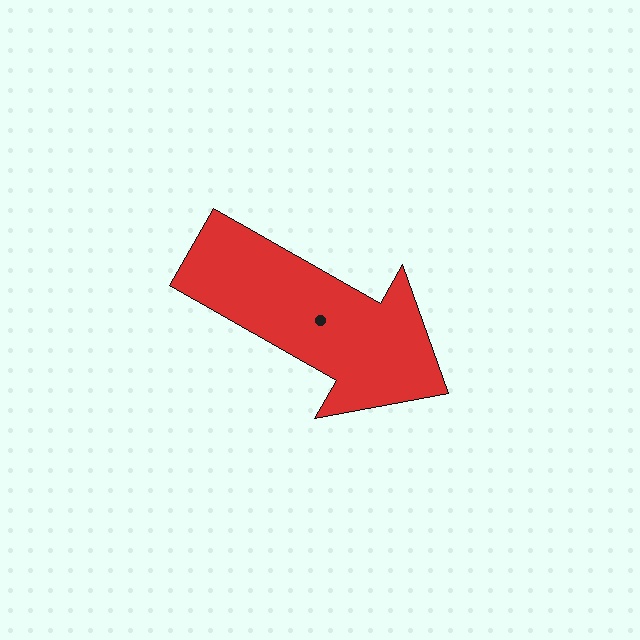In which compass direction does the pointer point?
Southeast.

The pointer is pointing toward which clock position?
Roughly 4 o'clock.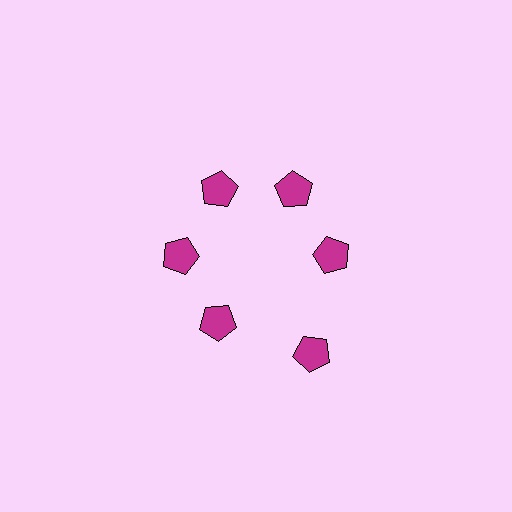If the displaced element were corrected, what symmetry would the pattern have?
It would have 6-fold rotational symmetry — the pattern would map onto itself every 60 degrees.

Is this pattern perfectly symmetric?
No. The 6 magenta pentagons are arranged in a ring, but one element near the 5 o'clock position is pushed outward from the center, breaking the 6-fold rotational symmetry.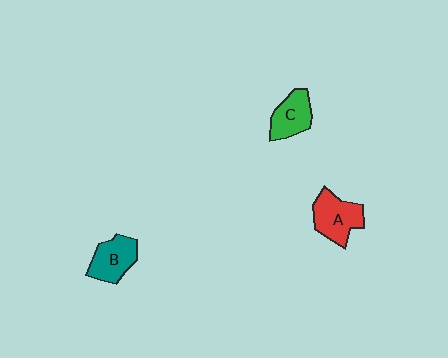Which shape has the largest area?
Shape A (red).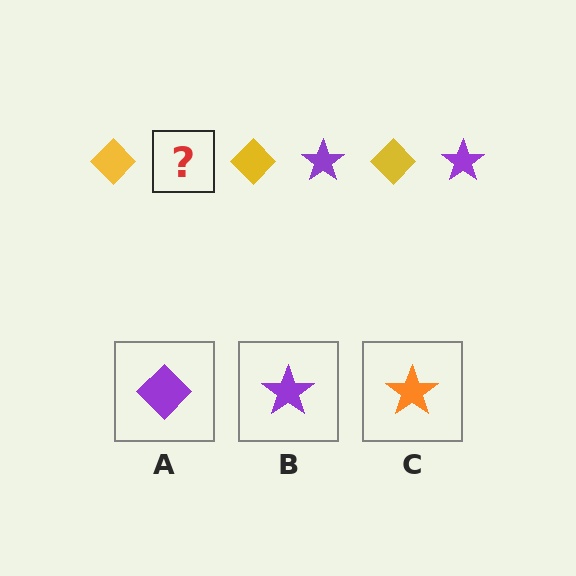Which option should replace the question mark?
Option B.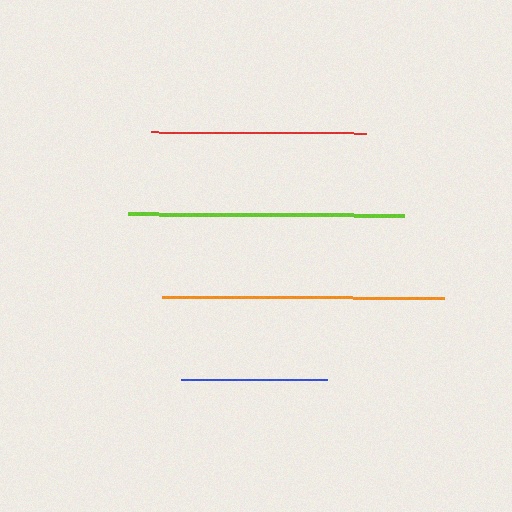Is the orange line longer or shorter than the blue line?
The orange line is longer than the blue line.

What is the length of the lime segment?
The lime segment is approximately 276 pixels long.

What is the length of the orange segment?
The orange segment is approximately 282 pixels long.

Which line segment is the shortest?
The blue line is the shortest at approximately 145 pixels.